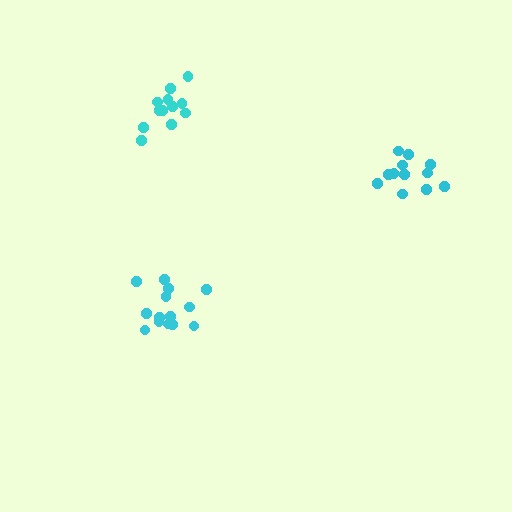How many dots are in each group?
Group 1: 12 dots, Group 2: 14 dots, Group 3: 12 dots (38 total).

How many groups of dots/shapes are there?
There are 3 groups.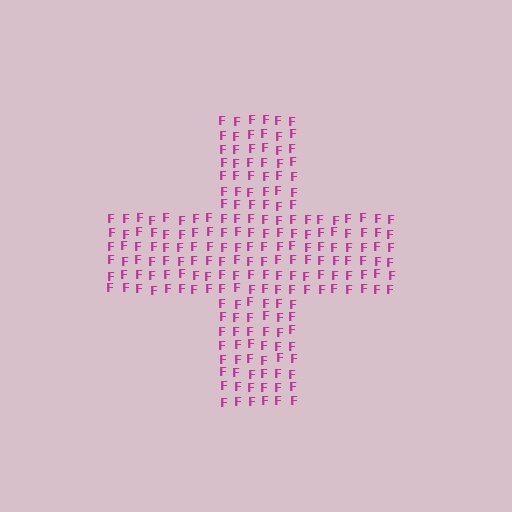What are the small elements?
The small elements are letter F's.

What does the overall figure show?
The overall figure shows a cross.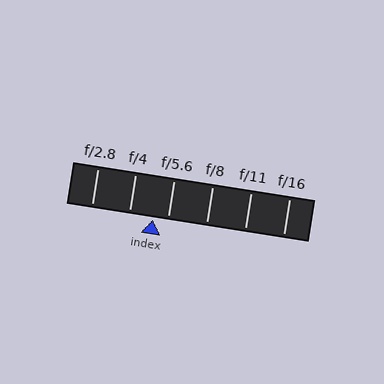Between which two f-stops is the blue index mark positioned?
The index mark is between f/4 and f/5.6.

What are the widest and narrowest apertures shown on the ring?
The widest aperture shown is f/2.8 and the narrowest is f/16.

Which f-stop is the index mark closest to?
The index mark is closest to f/5.6.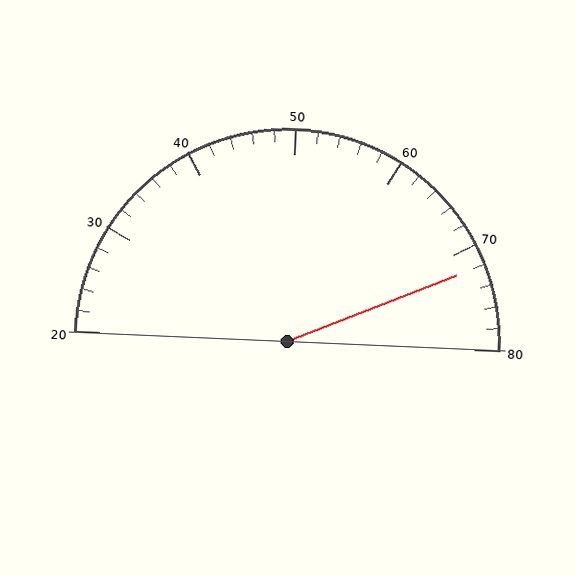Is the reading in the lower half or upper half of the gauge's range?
The reading is in the upper half of the range (20 to 80).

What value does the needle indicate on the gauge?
The needle indicates approximately 72.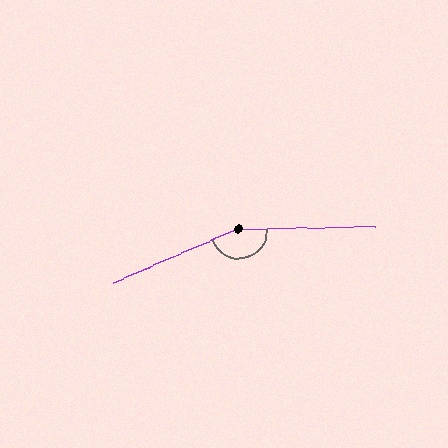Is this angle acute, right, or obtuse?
It is obtuse.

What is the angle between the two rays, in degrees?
Approximately 158 degrees.